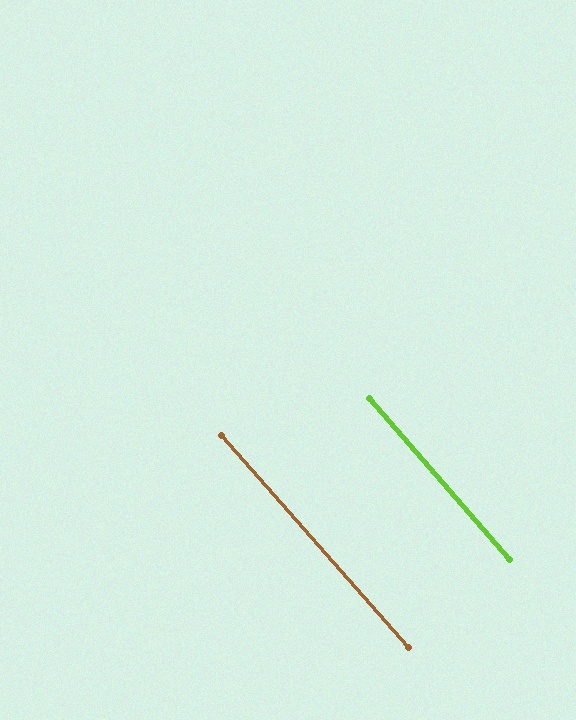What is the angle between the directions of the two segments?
Approximately 0 degrees.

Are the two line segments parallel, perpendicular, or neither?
Parallel — their directions differ by only 0.3°.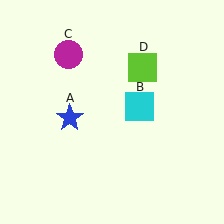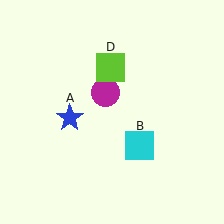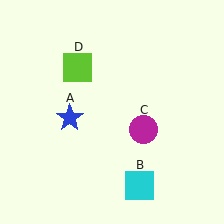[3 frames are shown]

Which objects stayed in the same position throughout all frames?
Blue star (object A) remained stationary.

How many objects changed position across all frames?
3 objects changed position: cyan square (object B), magenta circle (object C), lime square (object D).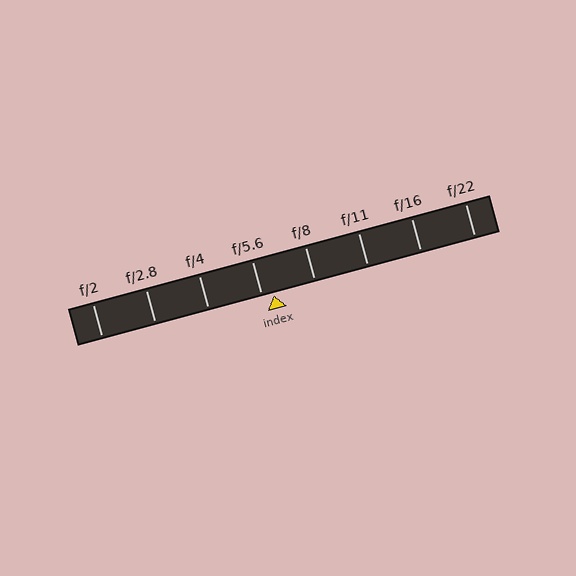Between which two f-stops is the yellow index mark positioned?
The index mark is between f/5.6 and f/8.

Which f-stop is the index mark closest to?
The index mark is closest to f/5.6.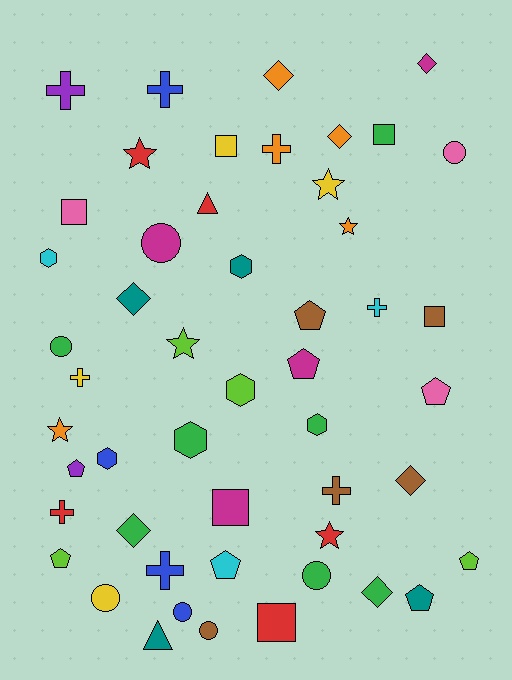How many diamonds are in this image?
There are 7 diamonds.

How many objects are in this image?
There are 50 objects.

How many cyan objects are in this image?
There are 3 cyan objects.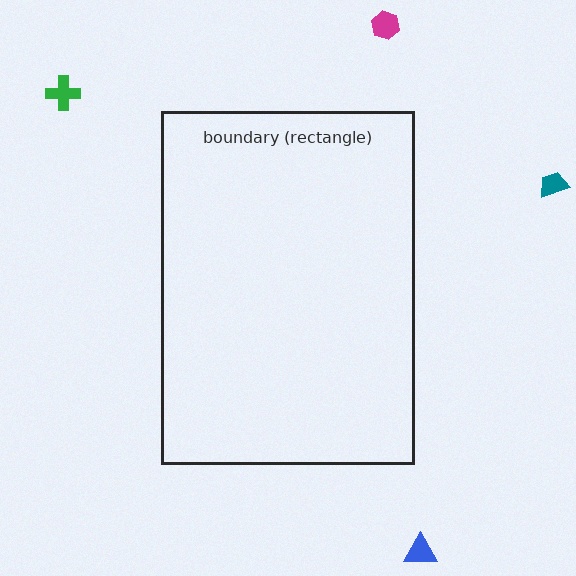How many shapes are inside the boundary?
0 inside, 4 outside.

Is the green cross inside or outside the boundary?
Outside.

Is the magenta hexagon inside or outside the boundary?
Outside.